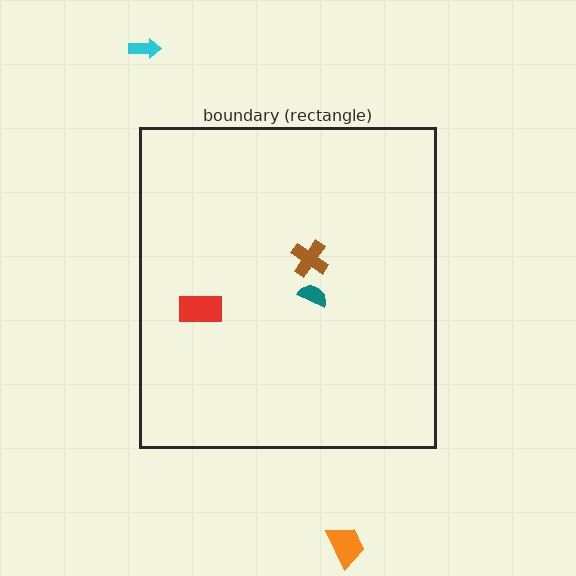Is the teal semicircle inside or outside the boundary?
Inside.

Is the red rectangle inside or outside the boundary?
Inside.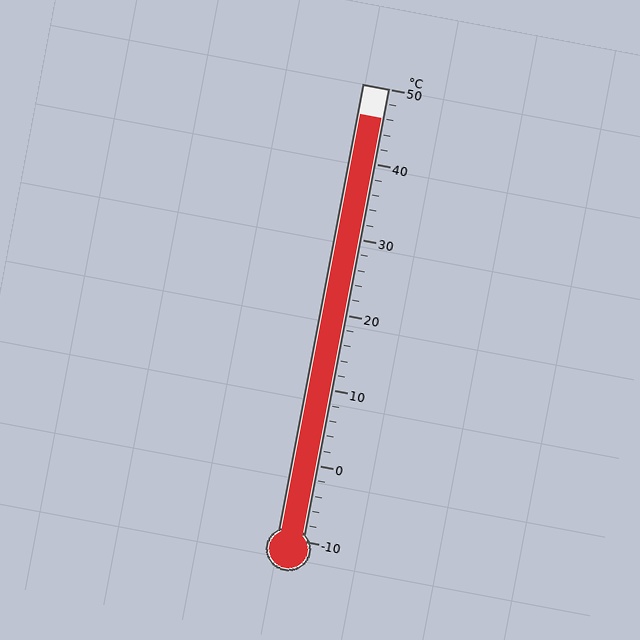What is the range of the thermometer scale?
The thermometer scale ranges from -10°C to 50°C.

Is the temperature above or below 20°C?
The temperature is above 20°C.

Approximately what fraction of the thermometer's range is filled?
The thermometer is filled to approximately 95% of its range.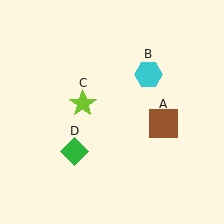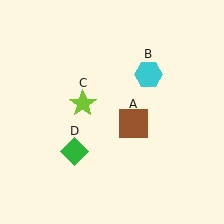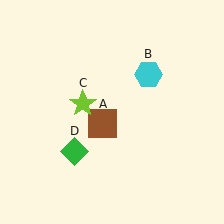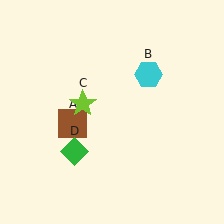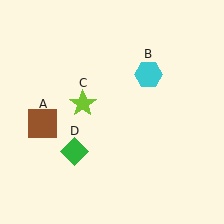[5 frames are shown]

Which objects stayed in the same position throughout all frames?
Cyan hexagon (object B) and lime star (object C) and green diamond (object D) remained stationary.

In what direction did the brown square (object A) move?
The brown square (object A) moved left.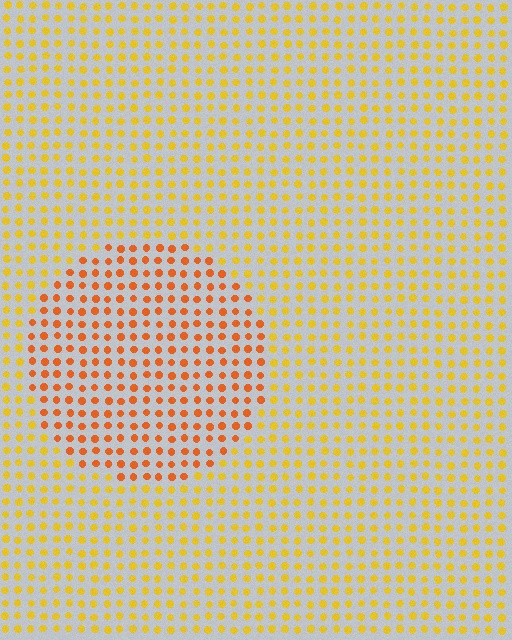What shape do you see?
I see a circle.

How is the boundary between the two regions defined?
The boundary is defined purely by a slight shift in hue (about 30 degrees). Spacing, size, and orientation are identical on both sides.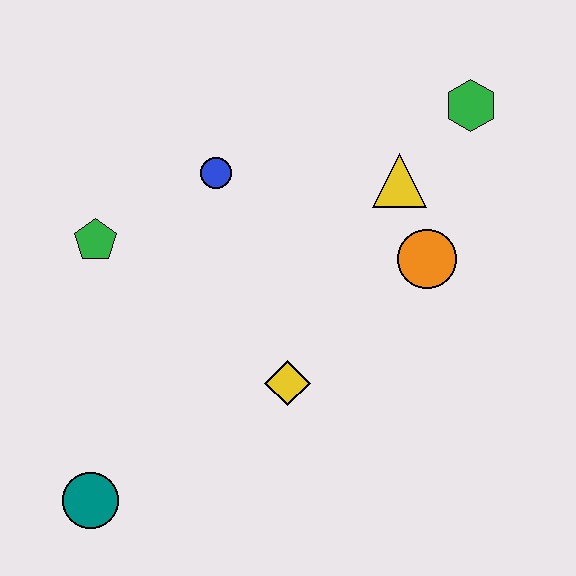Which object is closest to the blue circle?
The green pentagon is closest to the blue circle.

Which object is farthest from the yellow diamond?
The green hexagon is farthest from the yellow diamond.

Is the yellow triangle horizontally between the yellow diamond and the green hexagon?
Yes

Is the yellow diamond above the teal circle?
Yes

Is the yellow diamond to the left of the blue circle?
No